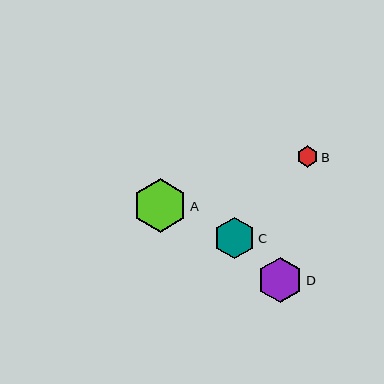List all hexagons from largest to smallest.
From largest to smallest: A, D, C, B.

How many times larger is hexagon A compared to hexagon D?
Hexagon A is approximately 1.2 times the size of hexagon D.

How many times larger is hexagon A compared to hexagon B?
Hexagon A is approximately 2.5 times the size of hexagon B.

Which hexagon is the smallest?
Hexagon B is the smallest with a size of approximately 21 pixels.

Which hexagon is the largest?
Hexagon A is the largest with a size of approximately 54 pixels.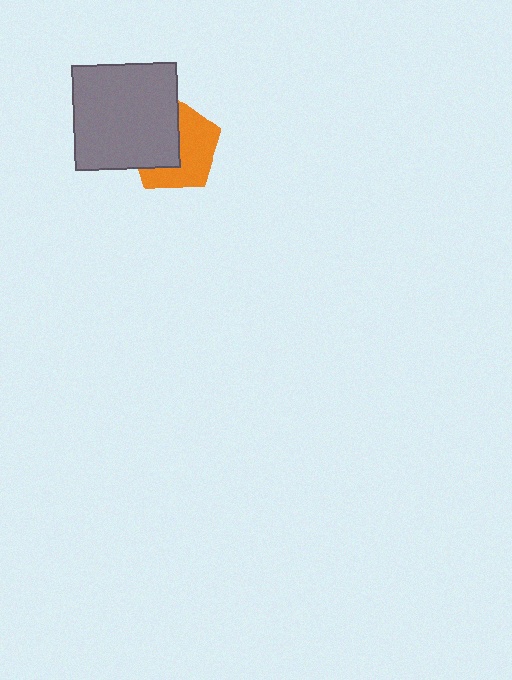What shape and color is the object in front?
The object in front is a gray square.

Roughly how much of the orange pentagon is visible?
About half of it is visible (roughly 53%).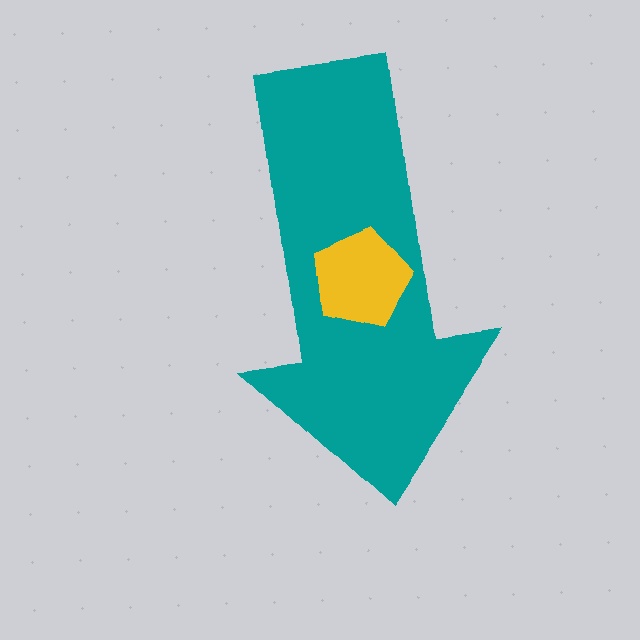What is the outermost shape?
The teal arrow.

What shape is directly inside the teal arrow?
The yellow pentagon.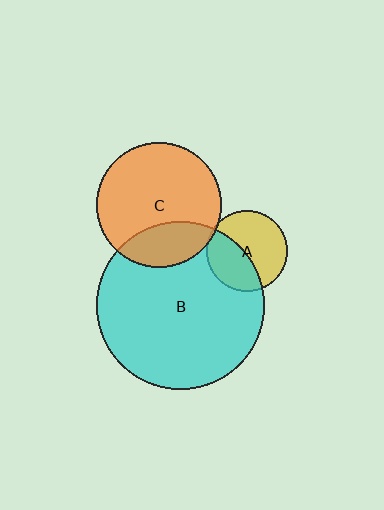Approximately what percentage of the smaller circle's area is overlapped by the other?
Approximately 25%.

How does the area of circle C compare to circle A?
Approximately 2.4 times.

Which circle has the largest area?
Circle B (cyan).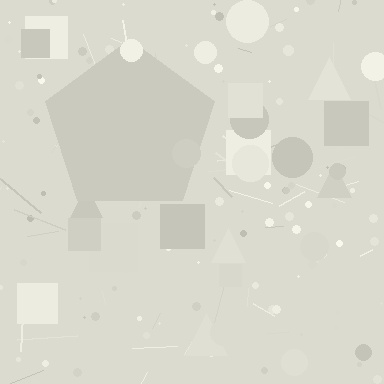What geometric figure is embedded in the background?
A pentagon is embedded in the background.